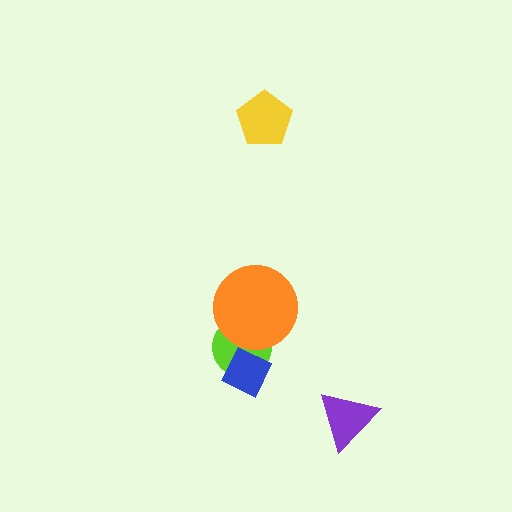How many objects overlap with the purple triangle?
0 objects overlap with the purple triangle.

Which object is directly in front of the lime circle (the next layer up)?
The blue diamond is directly in front of the lime circle.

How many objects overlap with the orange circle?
1 object overlaps with the orange circle.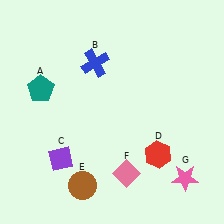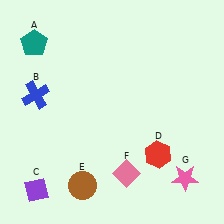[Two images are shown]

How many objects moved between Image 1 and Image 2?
3 objects moved between the two images.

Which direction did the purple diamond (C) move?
The purple diamond (C) moved down.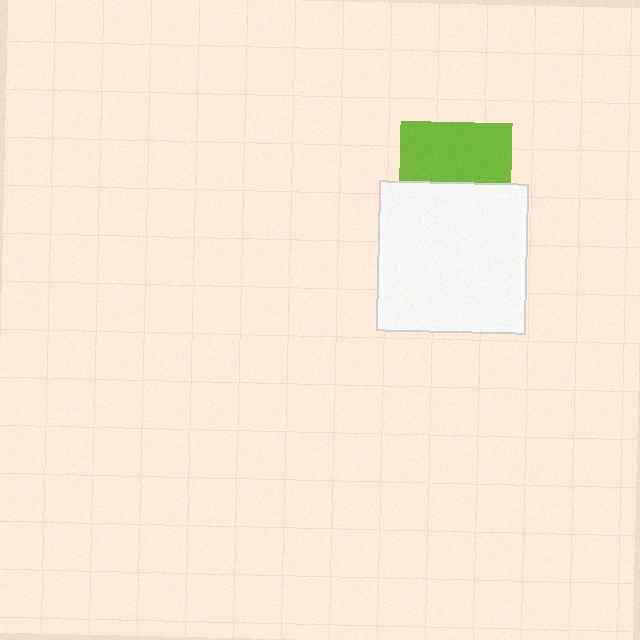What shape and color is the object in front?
The object in front is a white square.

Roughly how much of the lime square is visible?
About half of it is visible (roughly 54%).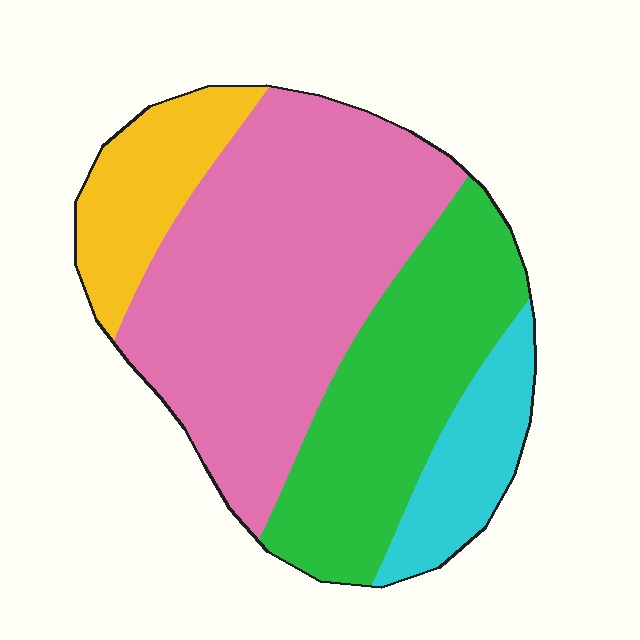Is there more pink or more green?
Pink.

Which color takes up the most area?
Pink, at roughly 45%.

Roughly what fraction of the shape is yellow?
Yellow takes up about one eighth (1/8) of the shape.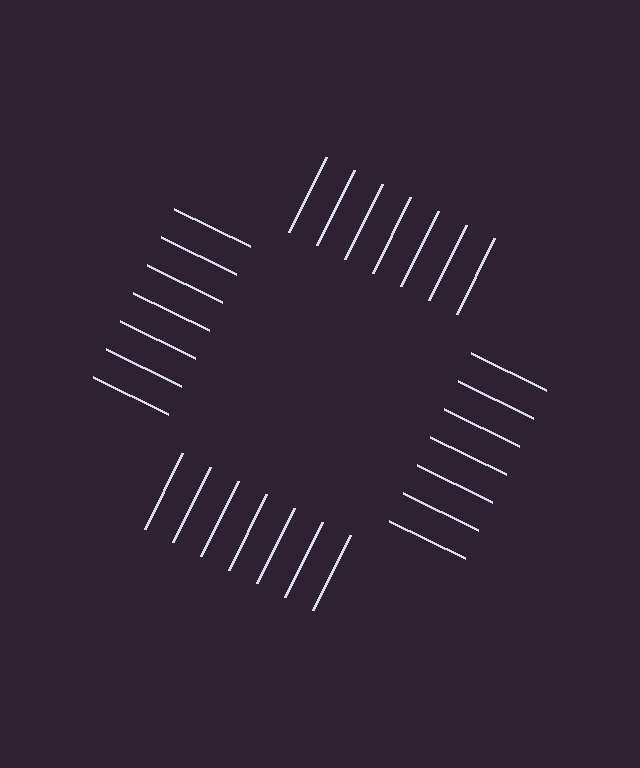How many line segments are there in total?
28 — 7 along each of the 4 edges.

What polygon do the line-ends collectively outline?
An illusory square — the line segments terminate on its edges but no continuous stroke is drawn.